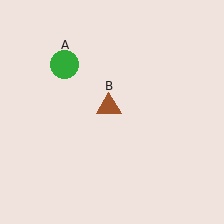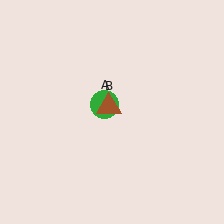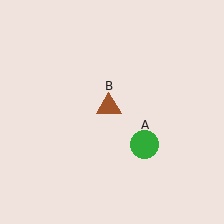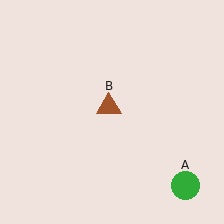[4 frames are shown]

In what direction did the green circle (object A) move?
The green circle (object A) moved down and to the right.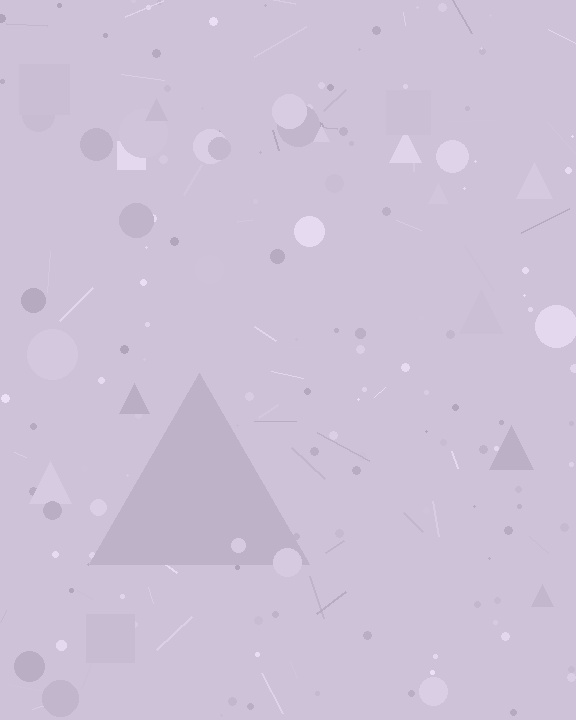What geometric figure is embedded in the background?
A triangle is embedded in the background.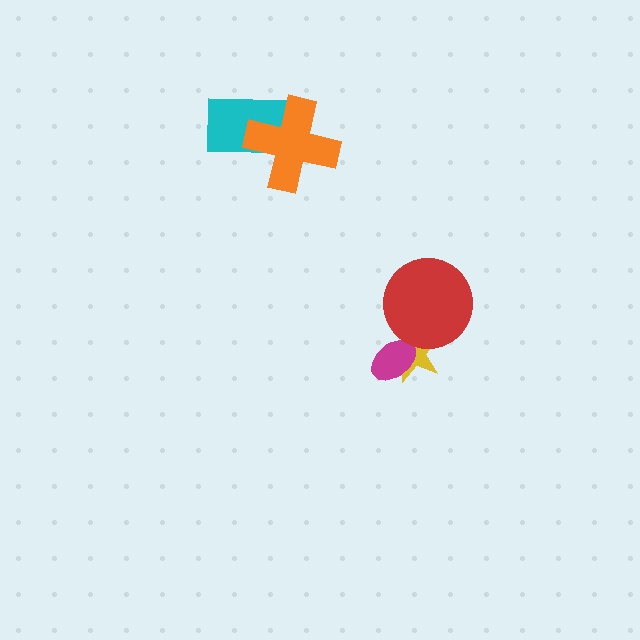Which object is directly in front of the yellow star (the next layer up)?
The magenta ellipse is directly in front of the yellow star.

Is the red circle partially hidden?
No, no other shape covers it.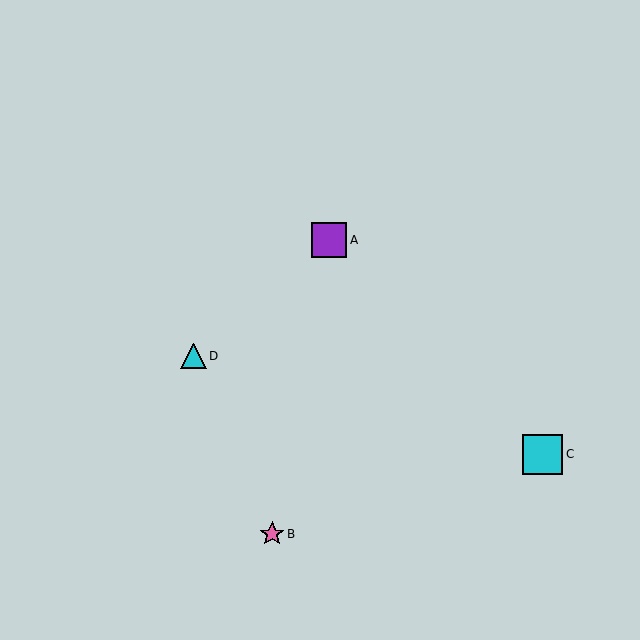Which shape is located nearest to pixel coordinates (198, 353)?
The cyan triangle (labeled D) at (193, 356) is nearest to that location.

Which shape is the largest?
The cyan square (labeled C) is the largest.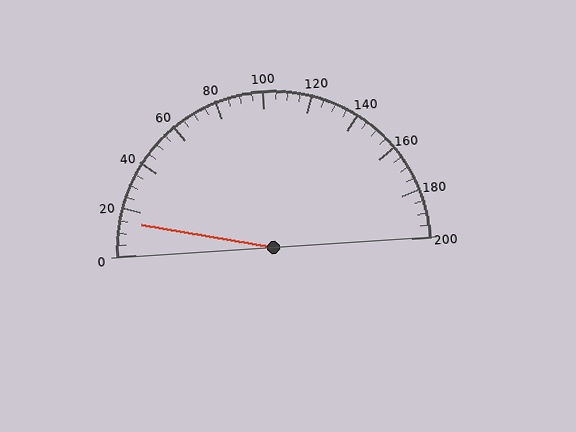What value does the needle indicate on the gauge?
The needle indicates approximately 15.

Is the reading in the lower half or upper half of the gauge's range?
The reading is in the lower half of the range (0 to 200).